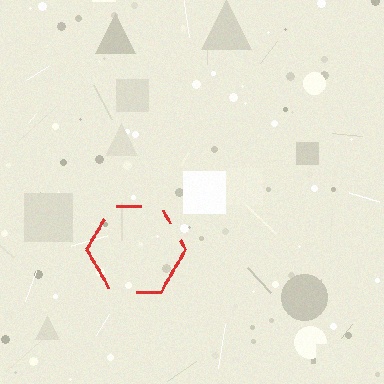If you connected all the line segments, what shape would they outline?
They would outline a hexagon.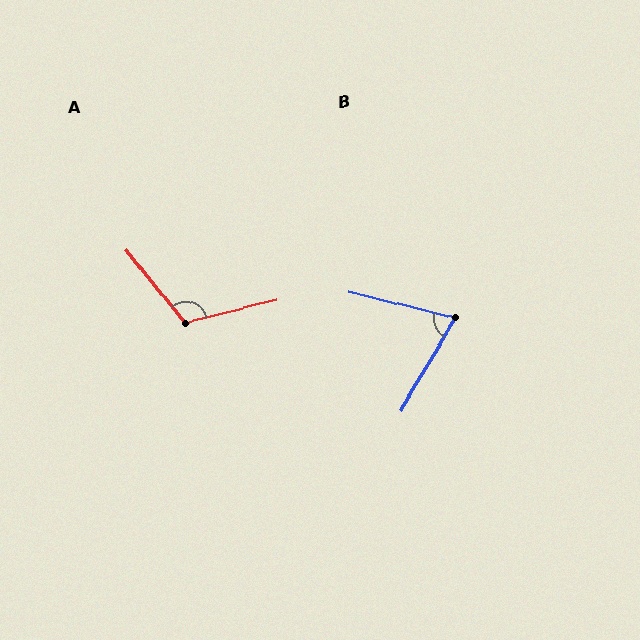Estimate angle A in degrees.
Approximately 115 degrees.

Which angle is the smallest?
B, at approximately 73 degrees.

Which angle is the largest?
A, at approximately 115 degrees.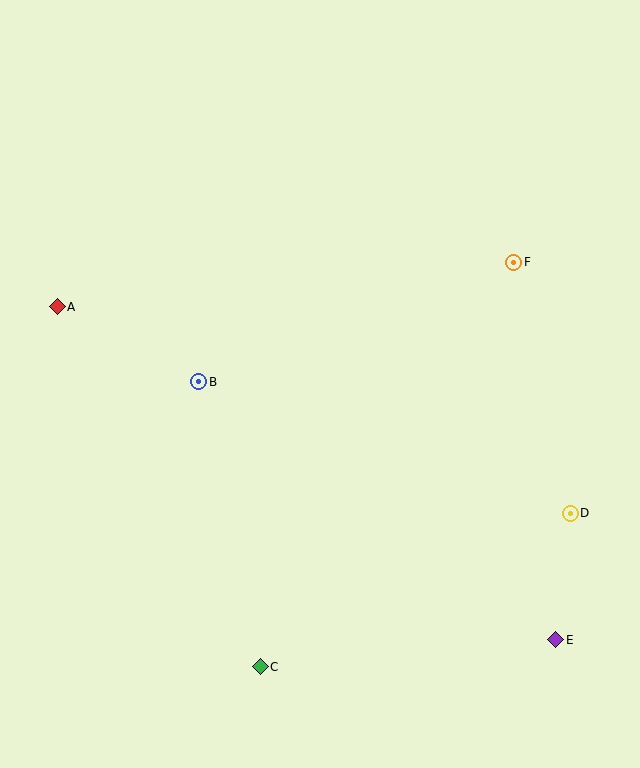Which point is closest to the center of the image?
Point B at (199, 382) is closest to the center.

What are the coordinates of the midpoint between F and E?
The midpoint between F and E is at (535, 451).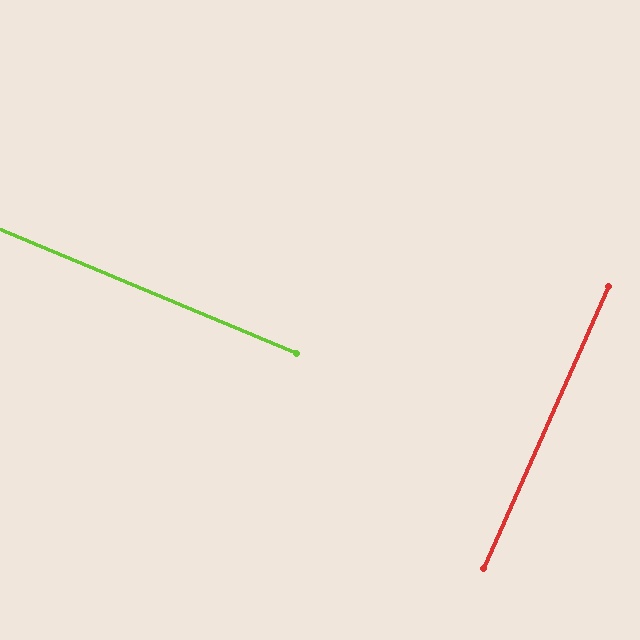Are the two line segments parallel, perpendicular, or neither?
Perpendicular — they meet at approximately 89°.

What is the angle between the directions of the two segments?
Approximately 89 degrees.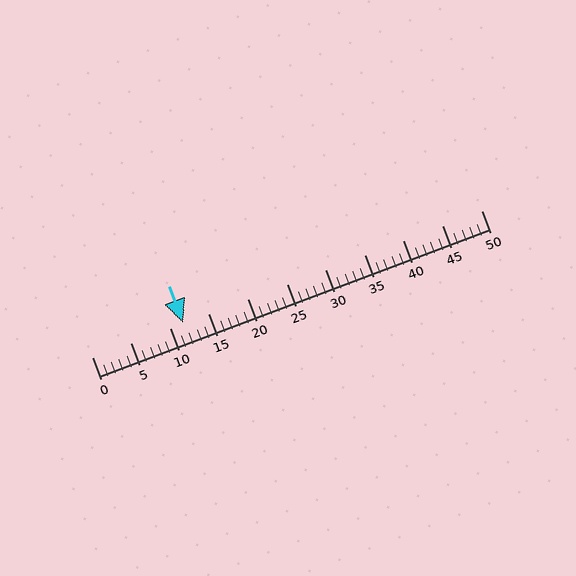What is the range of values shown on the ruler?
The ruler shows values from 0 to 50.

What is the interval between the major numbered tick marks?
The major tick marks are spaced 5 units apart.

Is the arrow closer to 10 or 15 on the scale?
The arrow is closer to 10.